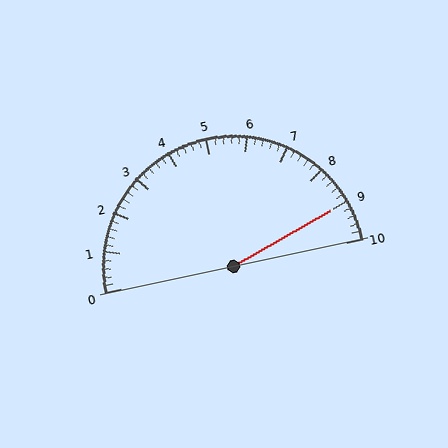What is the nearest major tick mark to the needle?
The nearest major tick mark is 9.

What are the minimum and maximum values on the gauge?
The gauge ranges from 0 to 10.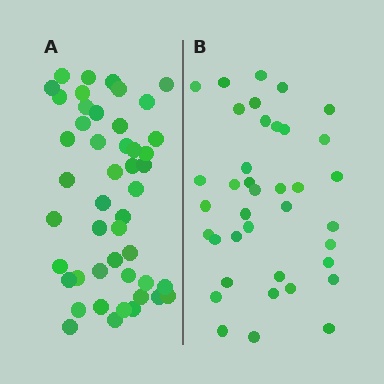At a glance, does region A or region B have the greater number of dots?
Region A (the left region) has more dots.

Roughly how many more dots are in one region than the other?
Region A has roughly 8 or so more dots than region B.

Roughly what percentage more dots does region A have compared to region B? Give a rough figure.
About 25% more.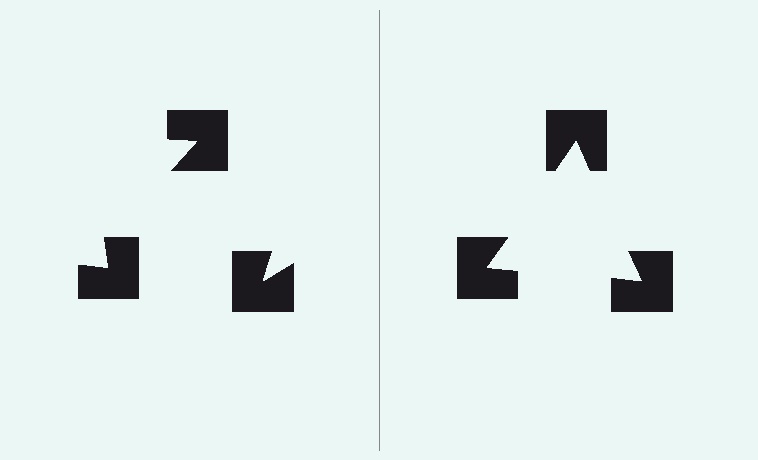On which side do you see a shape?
An illusory triangle appears on the right side. On the left side the wedge cuts are rotated, so no coherent shape forms.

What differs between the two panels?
The notched squares are positioned identically on both sides; only the wedge orientations differ. On the right they align to a triangle; on the left they are misaligned.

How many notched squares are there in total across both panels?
6 — 3 on each side.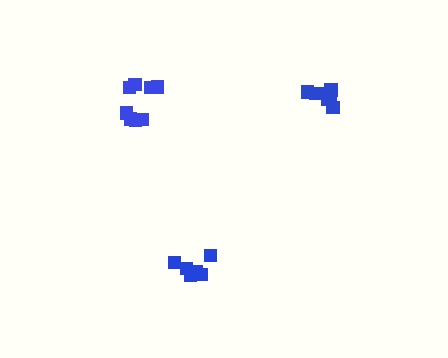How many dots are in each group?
Group 1: 6 dots, Group 2: 8 dots, Group 3: 8 dots (22 total).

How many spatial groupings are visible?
There are 3 spatial groupings.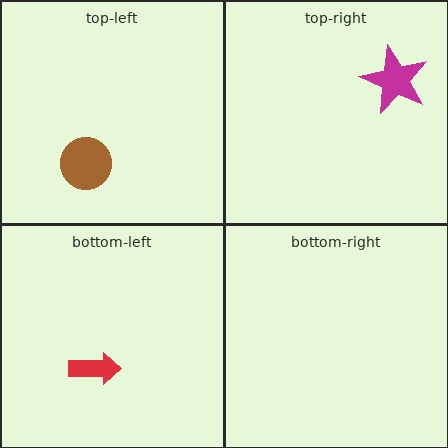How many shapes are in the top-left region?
1.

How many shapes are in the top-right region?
1.